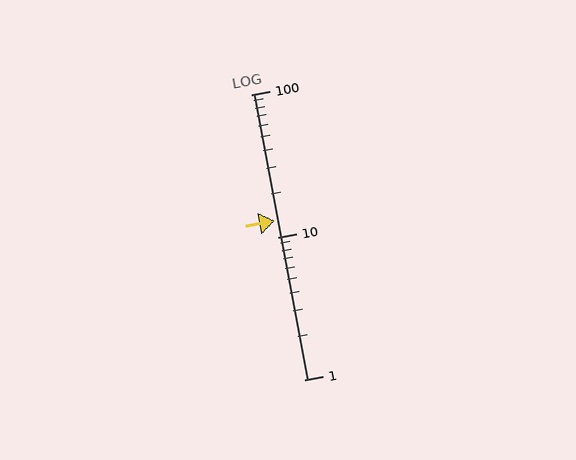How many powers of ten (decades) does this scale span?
The scale spans 2 decades, from 1 to 100.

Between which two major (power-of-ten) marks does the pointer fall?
The pointer is between 10 and 100.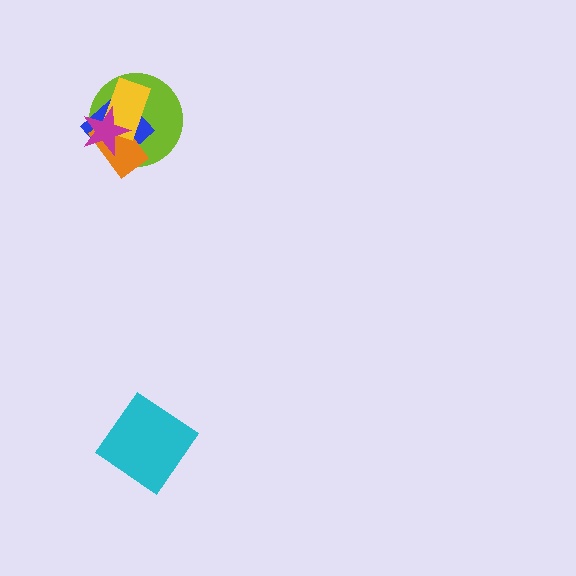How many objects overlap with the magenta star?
4 objects overlap with the magenta star.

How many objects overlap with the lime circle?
4 objects overlap with the lime circle.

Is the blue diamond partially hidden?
Yes, it is partially covered by another shape.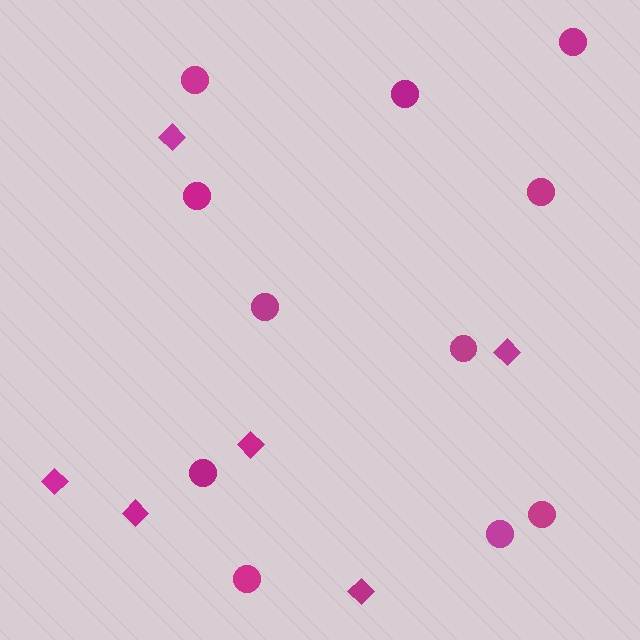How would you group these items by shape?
There are 2 groups: one group of circles (11) and one group of diamonds (6).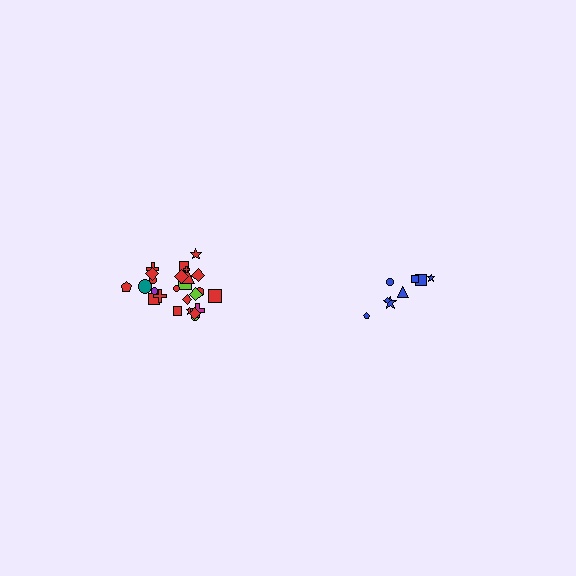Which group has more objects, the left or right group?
The left group.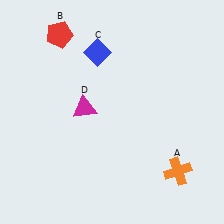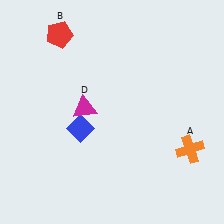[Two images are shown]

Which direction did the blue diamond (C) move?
The blue diamond (C) moved down.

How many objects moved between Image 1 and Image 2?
2 objects moved between the two images.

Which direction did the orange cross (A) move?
The orange cross (A) moved up.